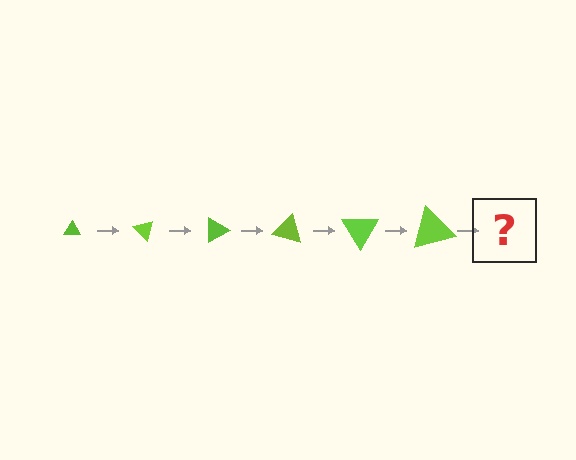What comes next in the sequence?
The next element should be a triangle, larger than the previous one and rotated 270 degrees from the start.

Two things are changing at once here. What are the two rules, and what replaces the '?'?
The two rules are that the triangle grows larger each step and it rotates 45 degrees each step. The '?' should be a triangle, larger than the previous one and rotated 270 degrees from the start.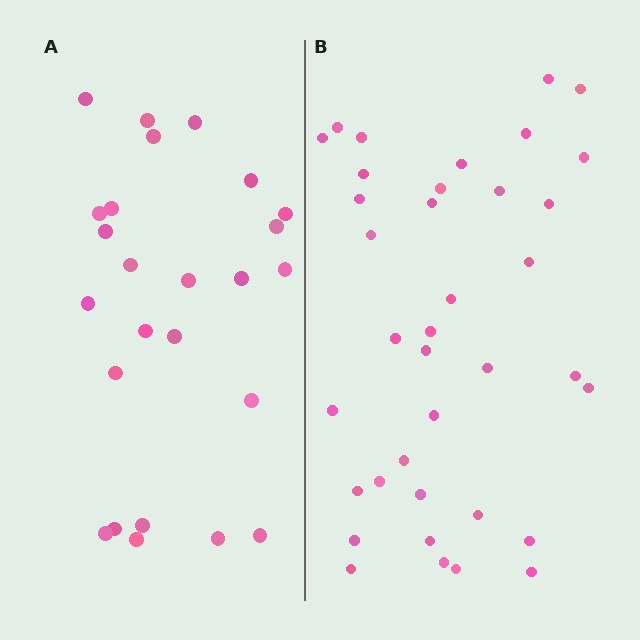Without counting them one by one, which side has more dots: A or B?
Region B (the right region) has more dots.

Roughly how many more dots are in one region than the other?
Region B has roughly 12 or so more dots than region A.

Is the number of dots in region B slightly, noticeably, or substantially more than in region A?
Region B has substantially more. The ratio is roughly 1.5 to 1.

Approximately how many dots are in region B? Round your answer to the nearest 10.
About 40 dots. (The exact count is 37, which rounds to 40.)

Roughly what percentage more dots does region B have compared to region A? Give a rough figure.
About 50% more.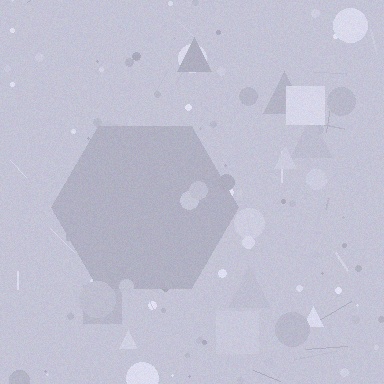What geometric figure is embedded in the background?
A hexagon is embedded in the background.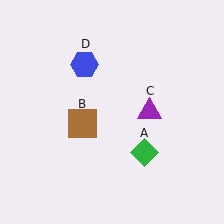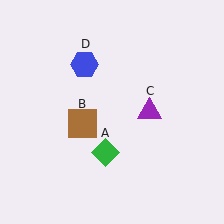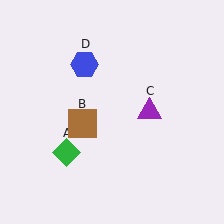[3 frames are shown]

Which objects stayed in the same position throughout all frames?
Brown square (object B) and purple triangle (object C) and blue hexagon (object D) remained stationary.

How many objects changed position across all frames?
1 object changed position: green diamond (object A).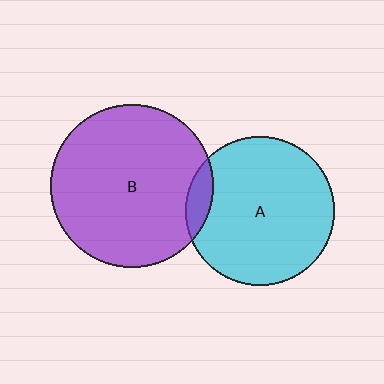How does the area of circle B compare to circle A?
Approximately 1.2 times.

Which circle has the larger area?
Circle B (purple).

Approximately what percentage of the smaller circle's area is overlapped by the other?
Approximately 10%.